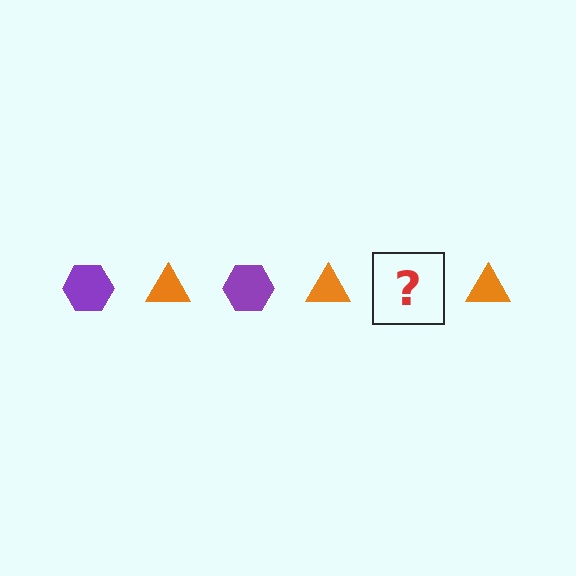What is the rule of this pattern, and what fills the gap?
The rule is that the pattern alternates between purple hexagon and orange triangle. The gap should be filled with a purple hexagon.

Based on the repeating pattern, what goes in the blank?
The blank should be a purple hexagon.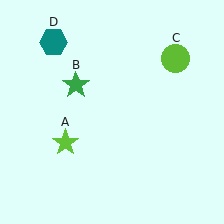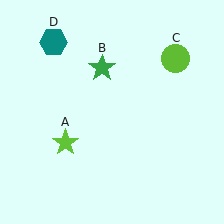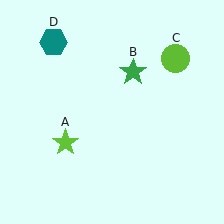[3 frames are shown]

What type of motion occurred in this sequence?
The green star (object B) rotated clockwise around the center of the scene.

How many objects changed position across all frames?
1 object changed position: green star (object B).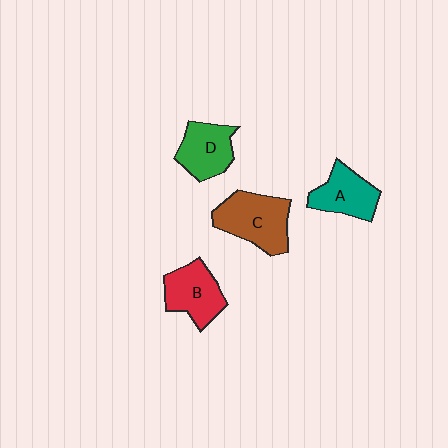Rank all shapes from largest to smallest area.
From largest to smallest: C (brown), B (red), D (green), A (teal).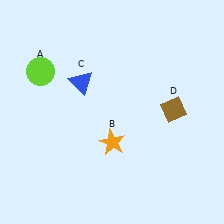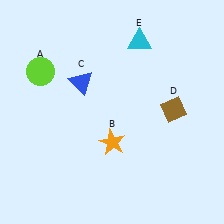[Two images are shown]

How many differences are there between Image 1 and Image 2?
There is 1 difference between the two images.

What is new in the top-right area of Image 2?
A cyan triangle (E) was added in the top-right area of Image 2.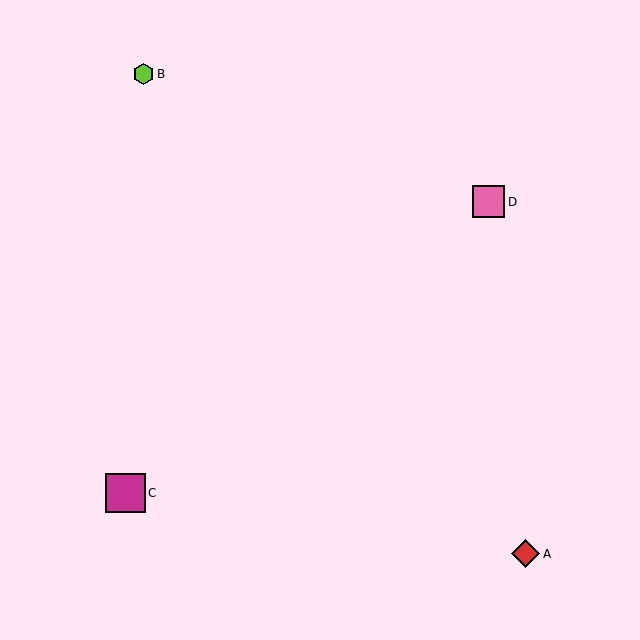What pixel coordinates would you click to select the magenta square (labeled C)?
Click at (125, 493) to select the magenta square C.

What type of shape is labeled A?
Shape A is a red diamond.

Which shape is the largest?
The magenta square (labeled C) is the largest.